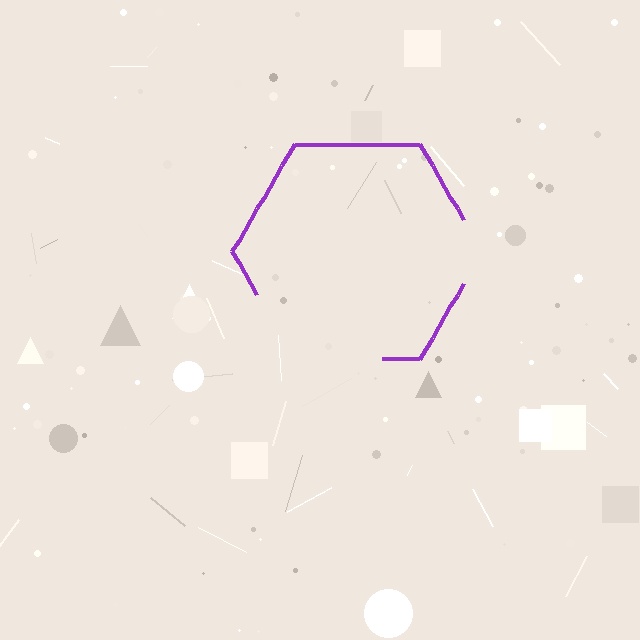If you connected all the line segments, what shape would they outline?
They would outline a hexagon.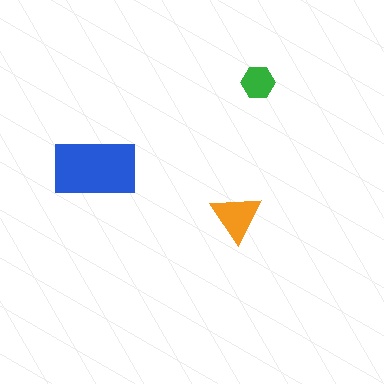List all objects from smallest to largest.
The green hexagon, the orange triangle, the blue rectangle.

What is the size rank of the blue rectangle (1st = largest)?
1st.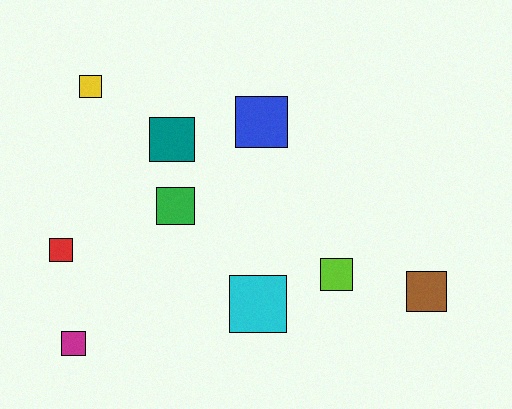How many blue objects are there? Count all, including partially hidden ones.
There is 1 blue object.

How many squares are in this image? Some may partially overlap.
There are 9 squares.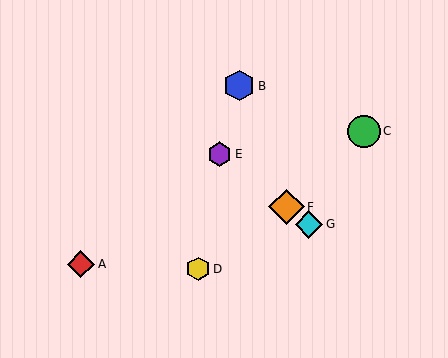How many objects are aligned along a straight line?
3 objects (E, F, G) are aligned along a straight line.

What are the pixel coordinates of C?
Object C is at (364, 131).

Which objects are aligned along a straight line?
Objects E, F, G are aligned along a straight line.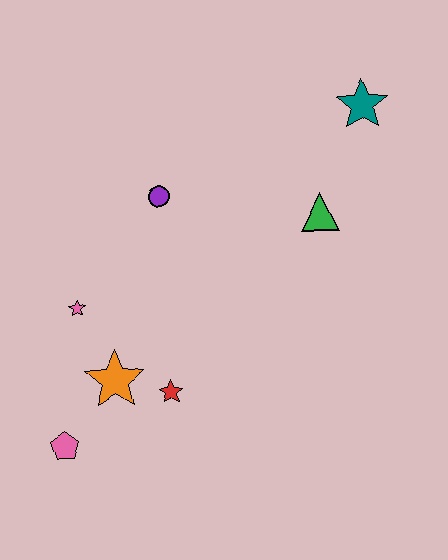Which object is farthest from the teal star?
The pink pentagon is farthest from the teal star.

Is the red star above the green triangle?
No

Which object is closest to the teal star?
The green triangle is closest to the teal star.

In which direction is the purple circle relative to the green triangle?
The purple circle is to the left of the green triangle.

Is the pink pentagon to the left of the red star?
Yes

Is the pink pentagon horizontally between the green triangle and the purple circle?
No